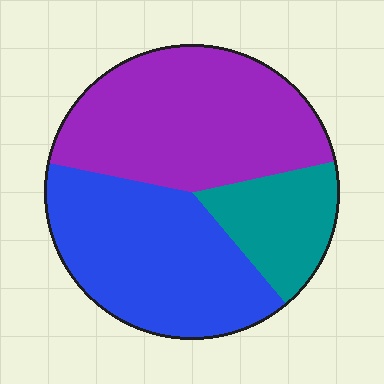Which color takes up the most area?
Purple, at roughly 45%.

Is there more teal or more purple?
Purple.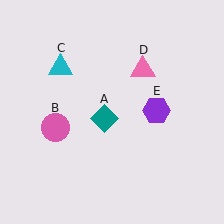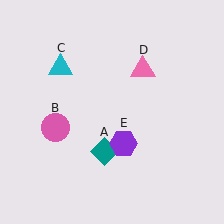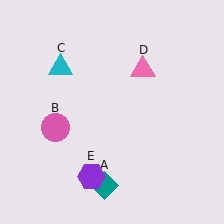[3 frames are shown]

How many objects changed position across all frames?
2 objects changed position: teal diamond (object A), purple hexagon (object E).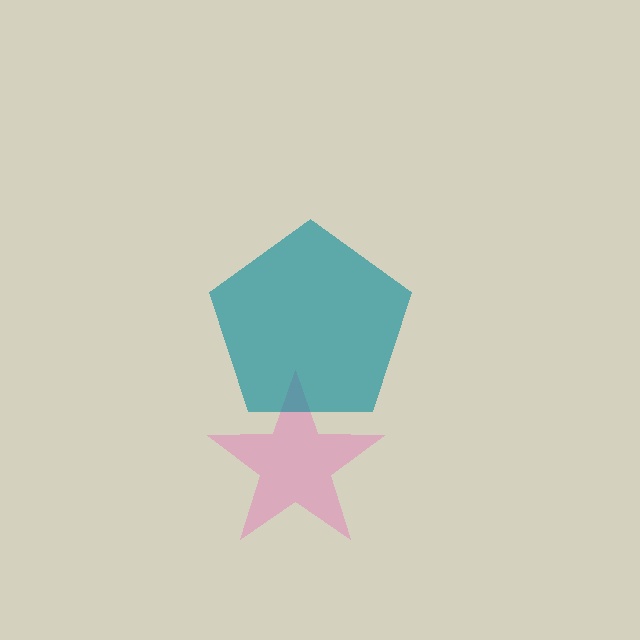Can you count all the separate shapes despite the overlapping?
Yes, there are 2 separate shapes.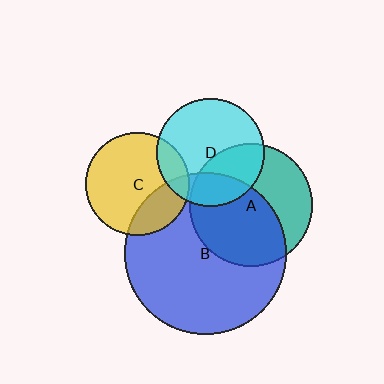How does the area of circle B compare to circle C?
Approximately 2.4 times.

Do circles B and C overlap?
Yes.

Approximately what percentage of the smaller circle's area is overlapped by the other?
Approximately 25%.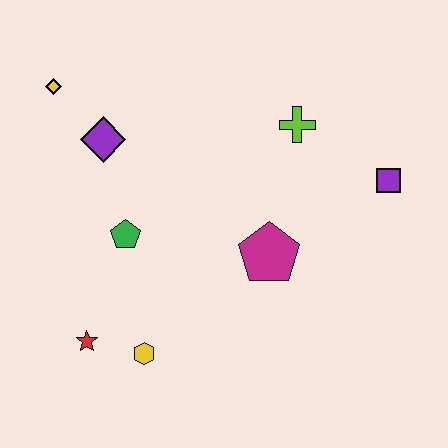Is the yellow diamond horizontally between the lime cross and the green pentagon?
No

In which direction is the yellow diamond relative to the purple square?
The yellow diamond is to the left of the purple square.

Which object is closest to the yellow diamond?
The purple diamond is closest to the yellow diamond.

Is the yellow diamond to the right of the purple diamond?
No